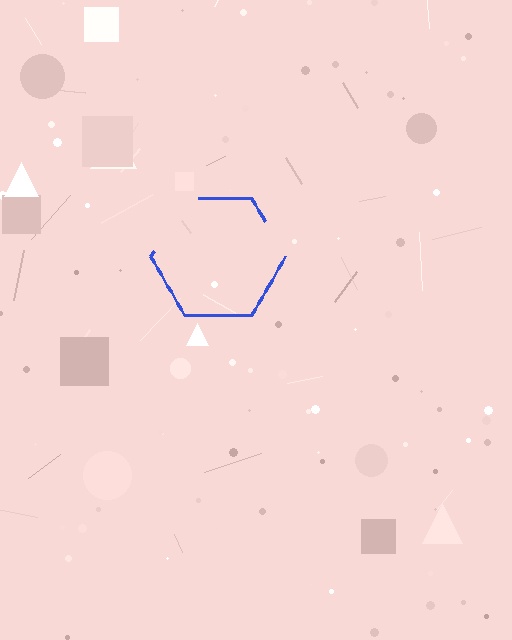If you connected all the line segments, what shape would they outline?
They would outline a hexagon.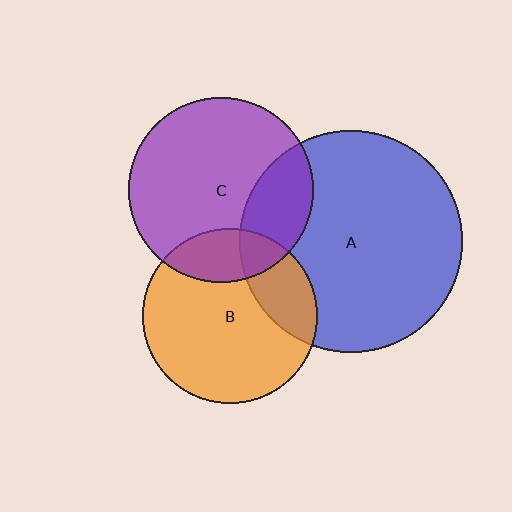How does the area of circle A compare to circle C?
Approximately 1.4 times.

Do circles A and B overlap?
Yes.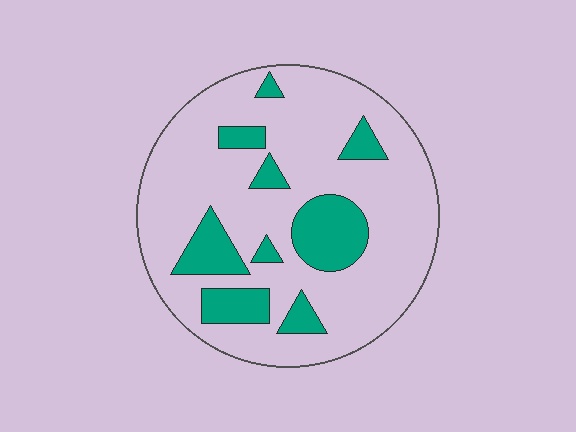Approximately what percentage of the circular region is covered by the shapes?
Approximately 20%.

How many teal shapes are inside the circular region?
9.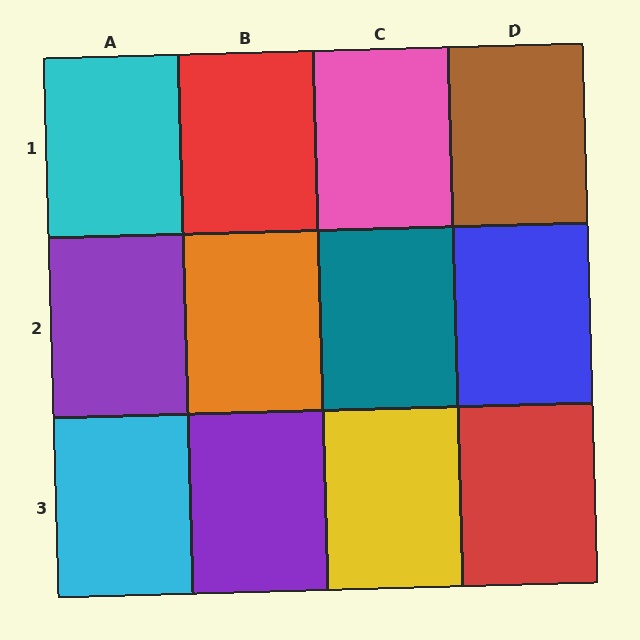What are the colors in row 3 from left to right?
Cyan, purple, yellow, red.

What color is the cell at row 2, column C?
Teal.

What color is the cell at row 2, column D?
Blue.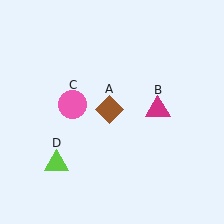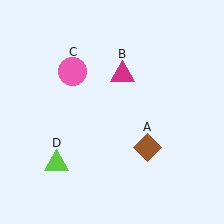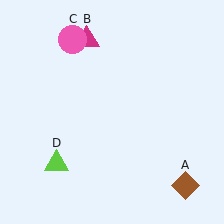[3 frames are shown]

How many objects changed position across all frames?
3 objects changed position: brown diamond (object A), magenta triangle (object B), pink circle (object C).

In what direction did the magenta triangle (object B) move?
The magenta triangle (object B) moved up and to the left.